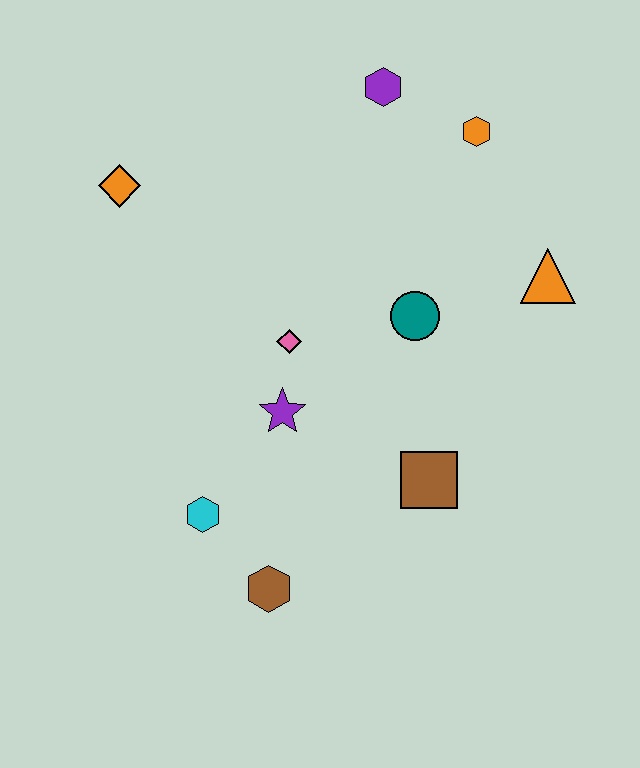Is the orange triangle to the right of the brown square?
Yes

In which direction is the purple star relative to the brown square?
The purple star is to the left of the brown square.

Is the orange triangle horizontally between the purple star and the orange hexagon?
No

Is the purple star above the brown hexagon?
Yes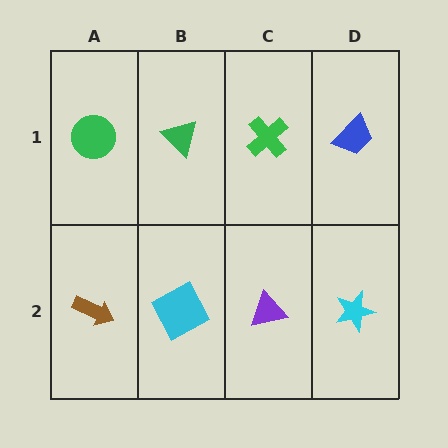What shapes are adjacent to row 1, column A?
A brown arrow (row 2, column A), a green triangle (row 1, column B).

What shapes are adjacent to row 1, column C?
A purple triangle (row 2, column C), a green triangle (row 1, column B), a blue trapezoid (row 1, column D).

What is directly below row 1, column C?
A purple triangle.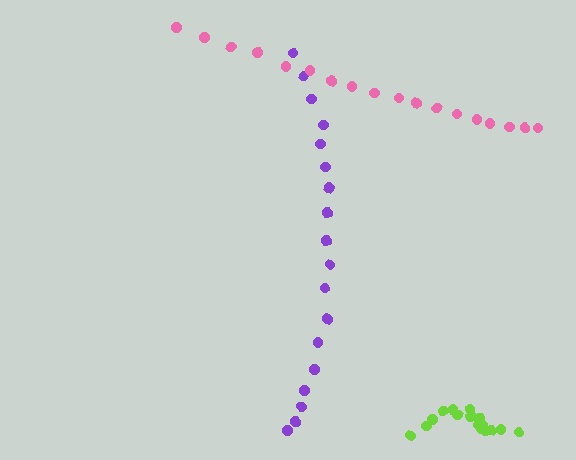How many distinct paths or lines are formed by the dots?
There are 3 distinct paths.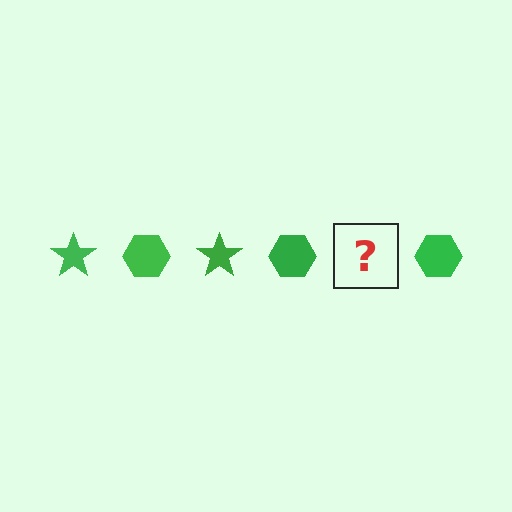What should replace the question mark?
The question mark should be replaced with a green star.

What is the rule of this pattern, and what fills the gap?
The rule is that the pattern cycles through star, hexagon shapes in green. The gap should be filled with a green star.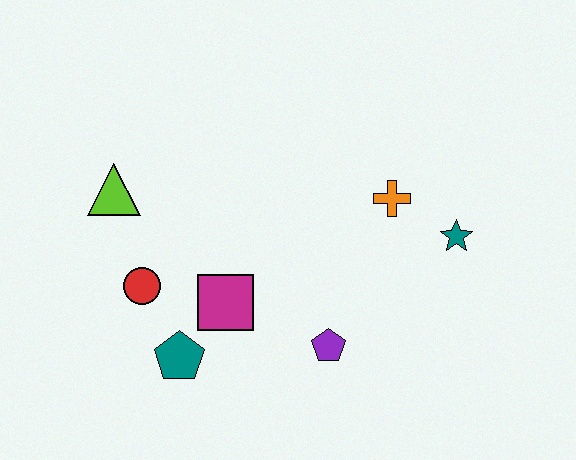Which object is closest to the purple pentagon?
The magenta square is closest to the purple pentagon.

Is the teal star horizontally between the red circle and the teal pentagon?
No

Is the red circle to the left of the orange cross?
Yes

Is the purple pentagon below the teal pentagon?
No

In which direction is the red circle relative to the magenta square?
The red circle is to the left of the magenta square.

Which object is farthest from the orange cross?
The lime triangle is farthest from the orange cross.